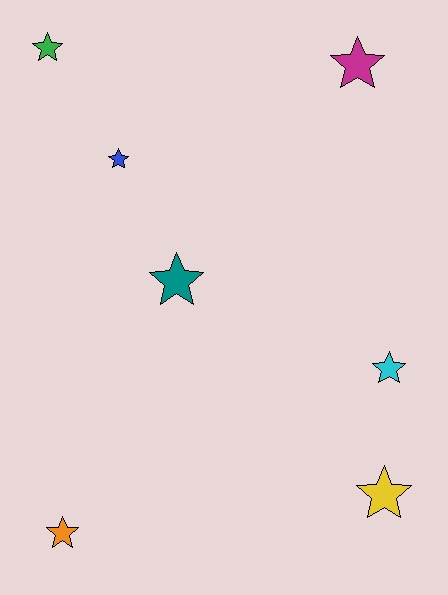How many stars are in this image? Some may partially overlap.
There are 7 stars.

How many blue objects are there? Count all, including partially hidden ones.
There is 1 blue object.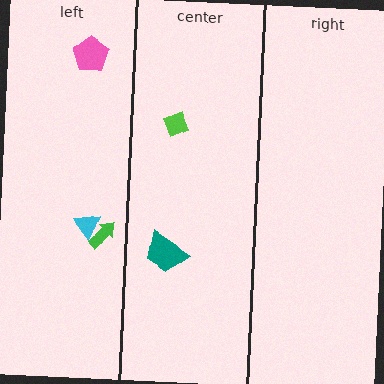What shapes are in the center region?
The teal trapezoid, the lime diamond.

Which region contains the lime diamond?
The center region.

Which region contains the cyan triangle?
The left region.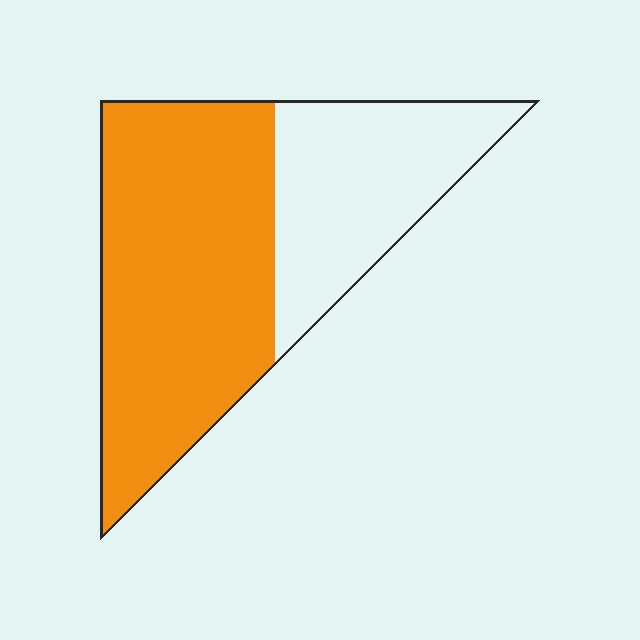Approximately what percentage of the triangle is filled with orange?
Approximately 65%.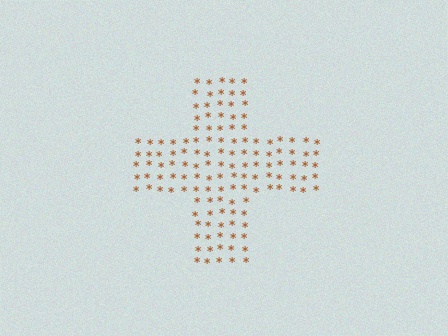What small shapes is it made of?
It is made of small asterisks.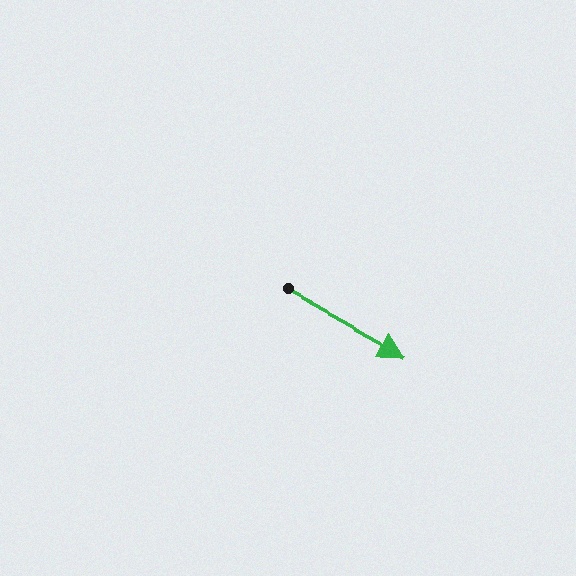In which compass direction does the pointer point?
Southeast.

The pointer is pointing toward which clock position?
Roughly 4 o'clock.